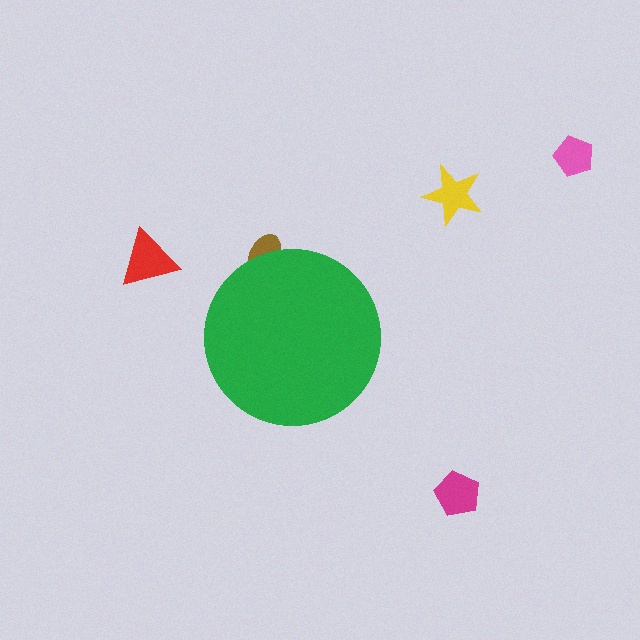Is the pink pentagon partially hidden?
No, the pink pentagon is fully visible.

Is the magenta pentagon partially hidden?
No, the magenta pentagon is fully visible.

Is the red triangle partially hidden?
No, the red triangle is fully visible.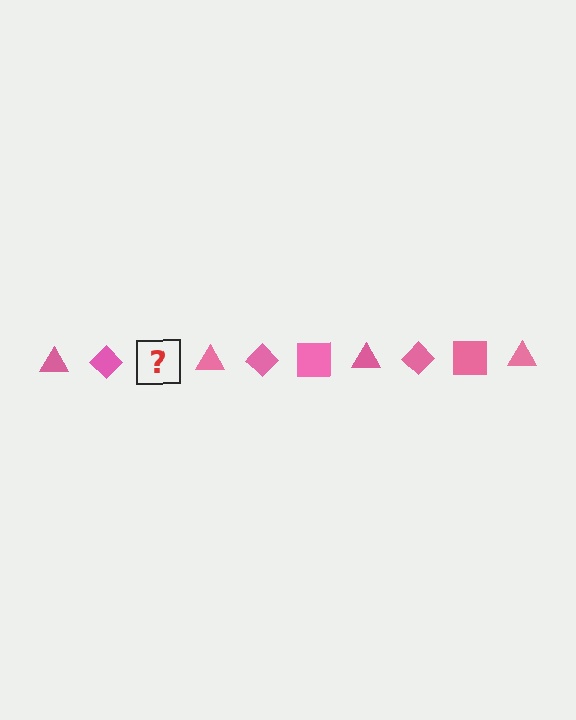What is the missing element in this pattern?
The missing element is a pink square.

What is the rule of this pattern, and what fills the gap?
The rule is that the pattern cycles through triangle, diamond, square shapes in pink. The gap should be filled with a pink square.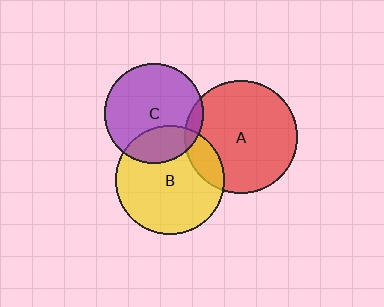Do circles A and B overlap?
Yes.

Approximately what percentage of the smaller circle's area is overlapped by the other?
Approximately 15%.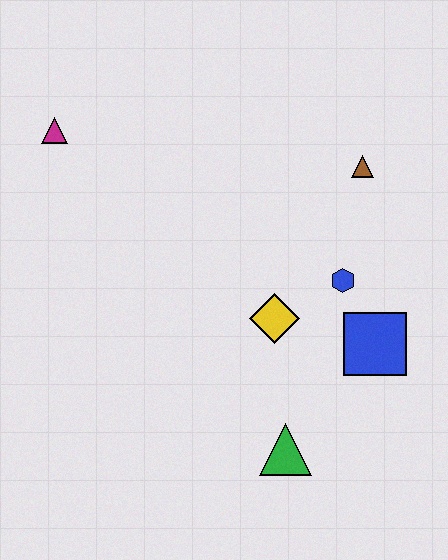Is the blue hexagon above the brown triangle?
No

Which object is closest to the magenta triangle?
The yellow diamond is closest to the magenta triangle.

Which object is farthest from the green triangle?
The magenta triangle is farthest from the green triangle.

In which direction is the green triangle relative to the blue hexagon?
The green triangle is below the blue hexagon.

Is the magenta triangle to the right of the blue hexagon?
No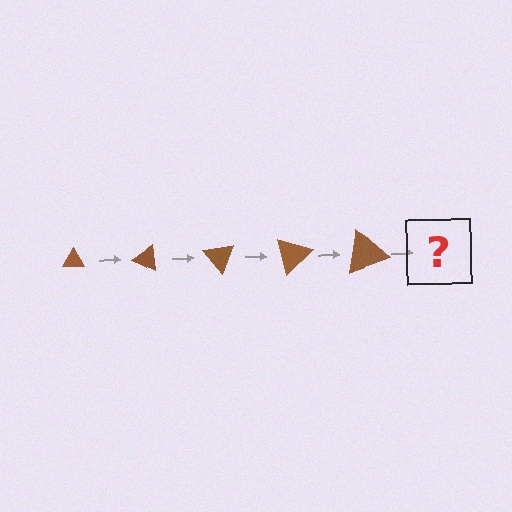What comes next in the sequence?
The next element should be a triangle, larger than the previous one and rotated 125 degrees from the start.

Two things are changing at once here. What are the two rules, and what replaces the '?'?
The two rules are that the triangle grows larger each step and it rotates 25 degrees each step. The '?' should be a triangle, larger than the previous one and rotated 125 degrees from the start.